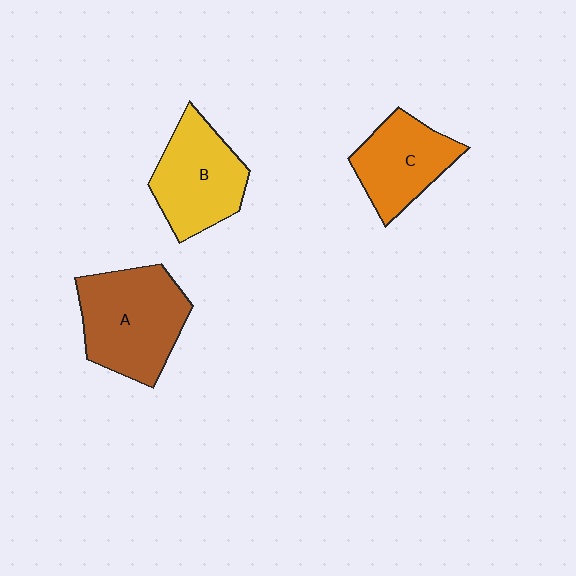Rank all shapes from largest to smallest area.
From largest to smallest: A (brown), B (yellow), C (orange).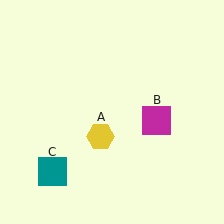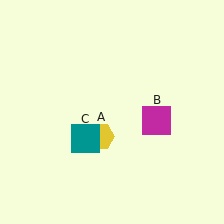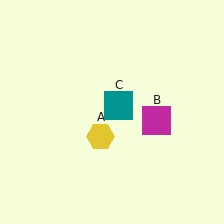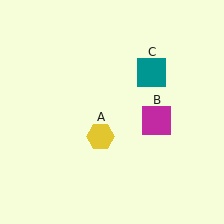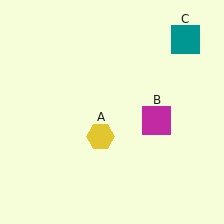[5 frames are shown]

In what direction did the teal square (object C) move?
The teal square (object C) moved up and to the right.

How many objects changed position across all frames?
1 object changed position: teal square (object C).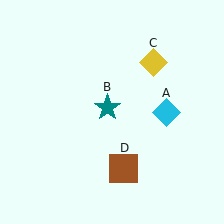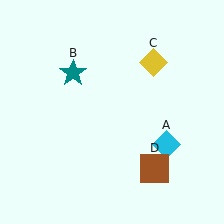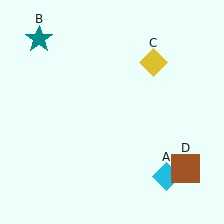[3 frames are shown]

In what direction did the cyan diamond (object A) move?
The cyan diamond (object A) moved down.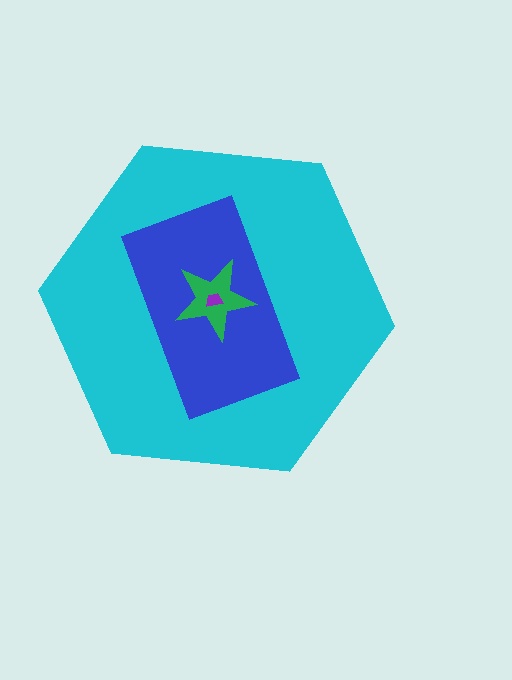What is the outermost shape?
The cyan hexagon.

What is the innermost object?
The purple trapezoid.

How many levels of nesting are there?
4.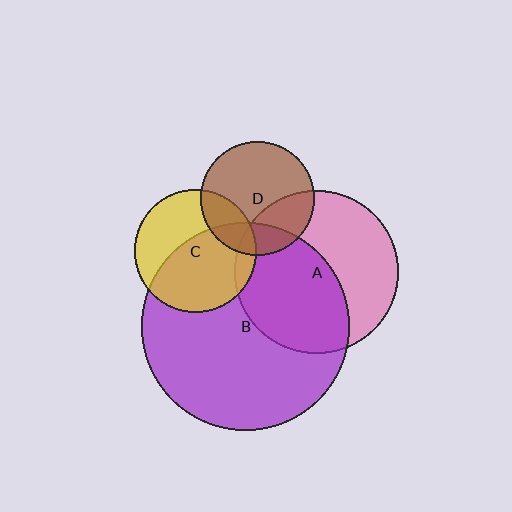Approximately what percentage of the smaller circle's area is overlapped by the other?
Approximately 20%.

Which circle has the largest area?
Circle B (purple).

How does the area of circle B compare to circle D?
Approximately 3.3 times.